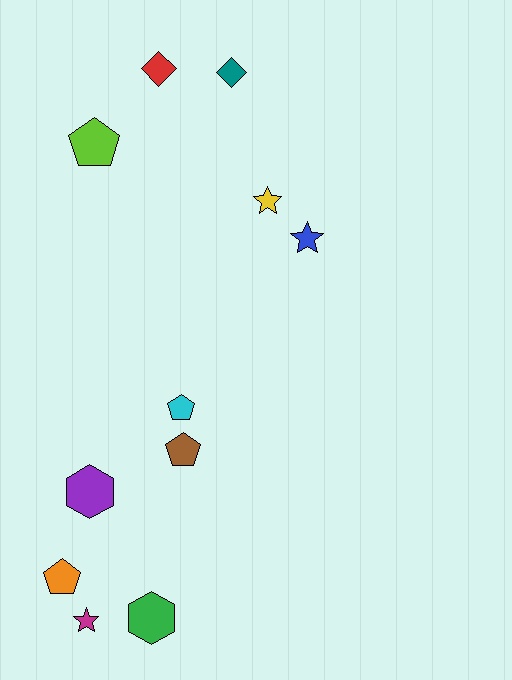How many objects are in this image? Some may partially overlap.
There are 11 objects.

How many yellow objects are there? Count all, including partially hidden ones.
There is 1 yellow object.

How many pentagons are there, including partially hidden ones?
There are 4 pentagons.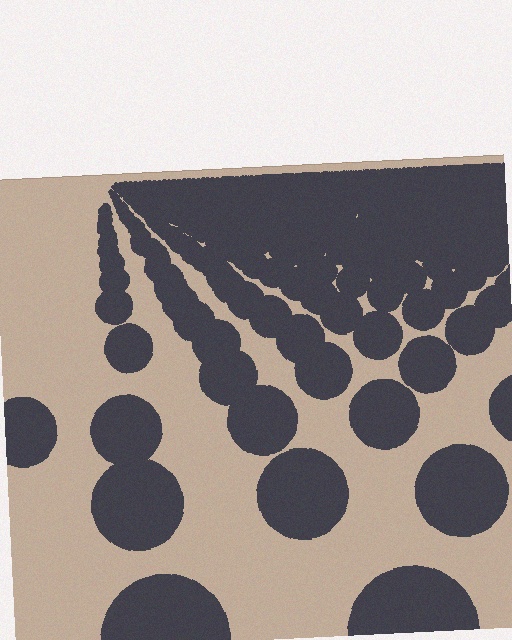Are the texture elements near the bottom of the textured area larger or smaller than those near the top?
Larger. Near the bottom, elements are closer to the viewer and appear at a bigger on-screen size.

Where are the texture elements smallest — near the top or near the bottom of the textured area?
Near the top.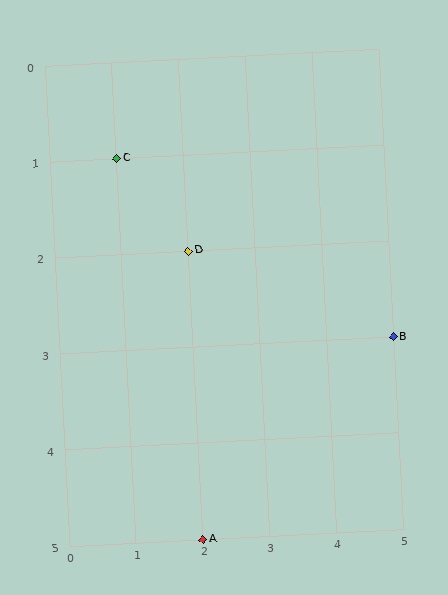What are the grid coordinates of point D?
Point D is at grid coordinates (2, 2).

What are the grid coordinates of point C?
Point C is at grid coordinates (1, 1).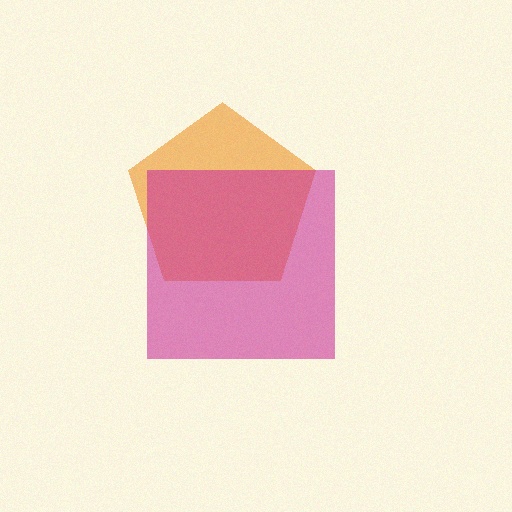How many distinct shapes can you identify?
There are 2 distinct shapes: an orange pentagon, a magenta square.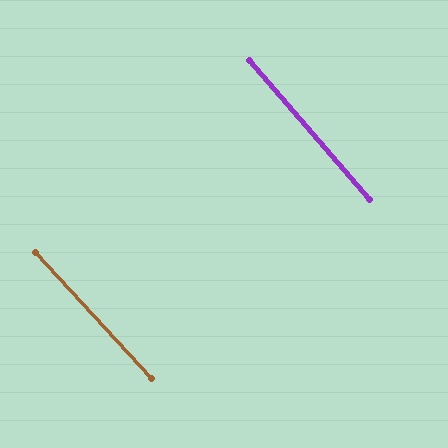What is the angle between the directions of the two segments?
Approximately 2 degrees.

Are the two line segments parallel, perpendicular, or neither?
Parallel — their directions differ by only 1.7°.